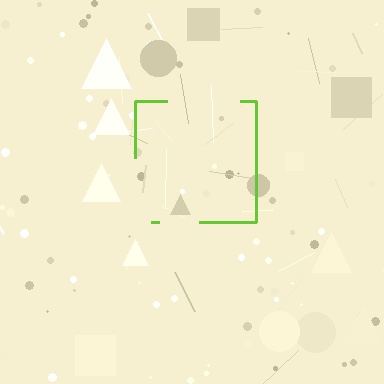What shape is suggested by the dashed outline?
The dashed outline suggests a square.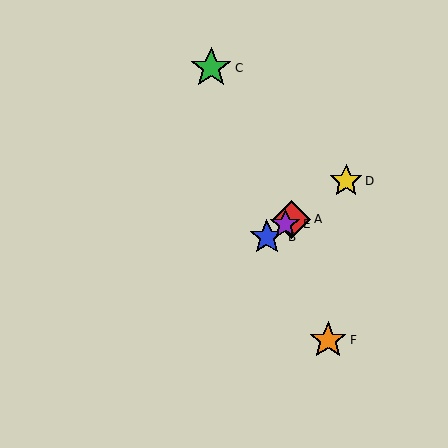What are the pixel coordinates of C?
Object C is at (211, 68).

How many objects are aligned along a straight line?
4 objects (A, B, D, E) are aligned along a straight line.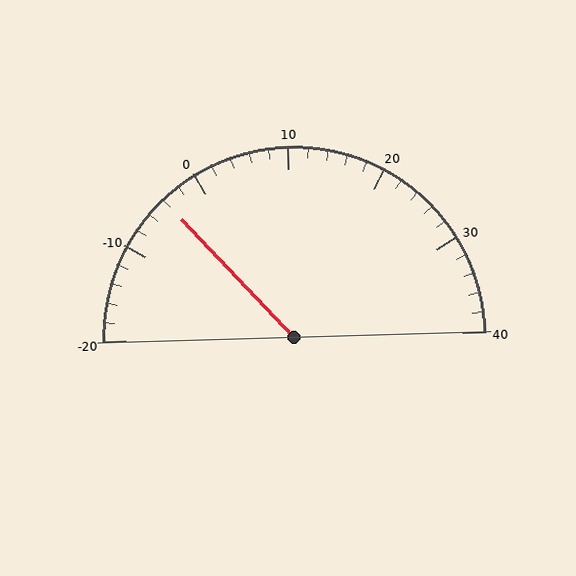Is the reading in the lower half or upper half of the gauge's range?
The reading is in the lower half of the range (-20 to 40).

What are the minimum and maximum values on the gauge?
The gauge ranges from -20 to 40.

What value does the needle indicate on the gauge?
The needle indicates approximately -4.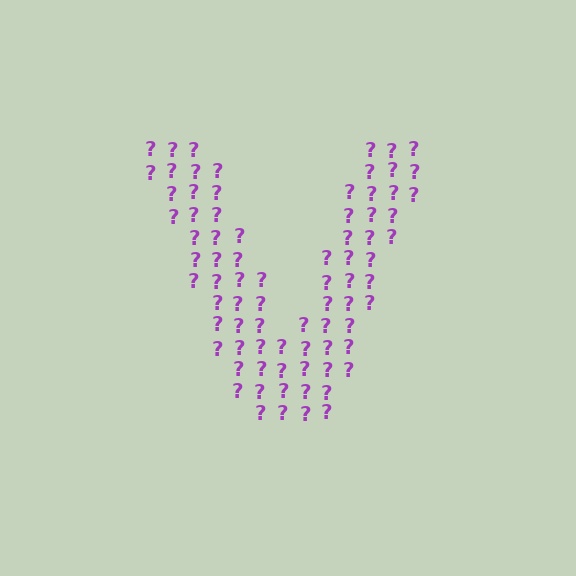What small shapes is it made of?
It is made of small question marks.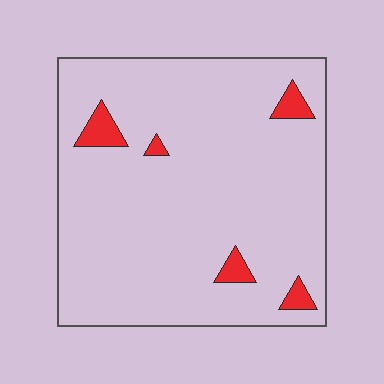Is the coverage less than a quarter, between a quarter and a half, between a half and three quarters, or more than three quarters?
Less than a quarter.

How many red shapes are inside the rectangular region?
5.